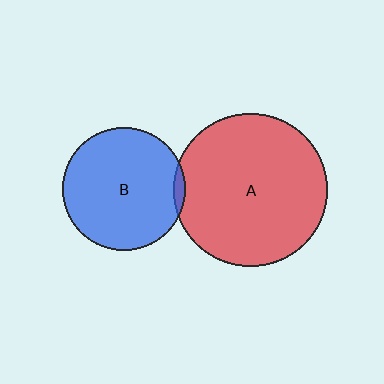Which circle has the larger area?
Circle A (red).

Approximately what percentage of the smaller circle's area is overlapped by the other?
Approximately 5%.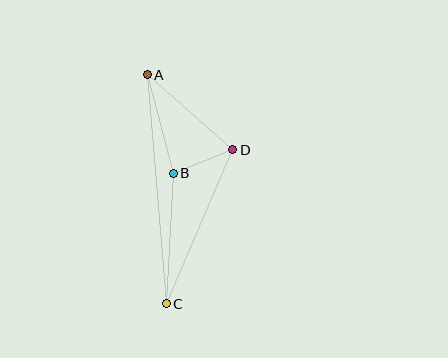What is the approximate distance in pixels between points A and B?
The distance between A and B is approximately 102 pixels.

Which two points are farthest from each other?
Points A and C are farthest from each other.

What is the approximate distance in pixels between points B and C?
The distance between B and C is approximately 131 pixels.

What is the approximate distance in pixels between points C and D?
The distance between C and D is approximately 168 pixels.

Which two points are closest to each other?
Points B and D are closest to each other.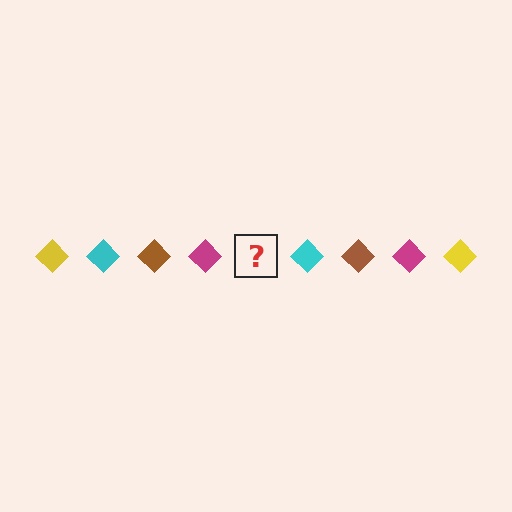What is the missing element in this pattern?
The missing element is a yellow diamond.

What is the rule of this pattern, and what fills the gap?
The rule is that the pattern cycles through yellow, cyan, brown, magenta diamonds. The gap should be filled with a yellow diamond.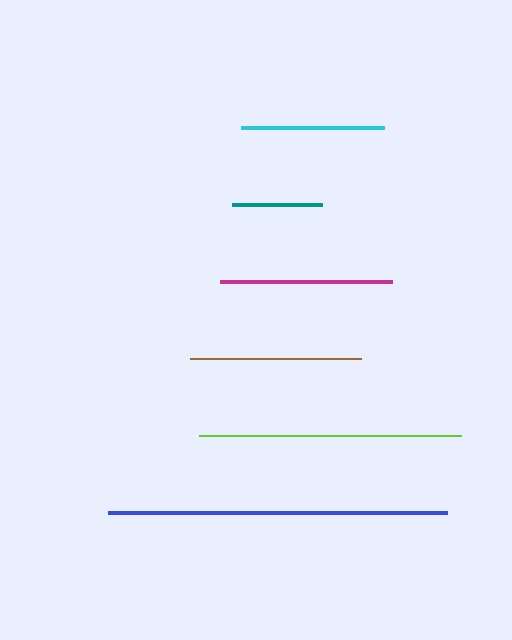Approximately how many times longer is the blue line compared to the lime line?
The blue line is approximately 1.3 times the length of the lime line.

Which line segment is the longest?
The blue line is the longest at approximately 339 pixels.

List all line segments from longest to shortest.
From longest to shortest: blue, lime, magenta, brown, cyan, teal.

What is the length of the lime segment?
The lime segment is approximately 262 pixels long.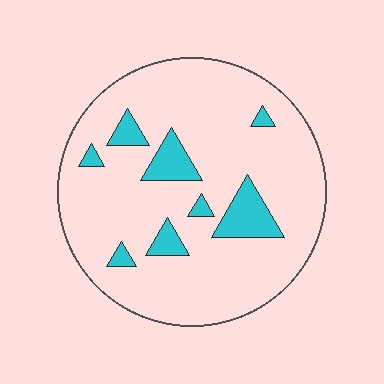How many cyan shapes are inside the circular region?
8.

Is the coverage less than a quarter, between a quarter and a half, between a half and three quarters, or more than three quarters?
Less than a quarter.